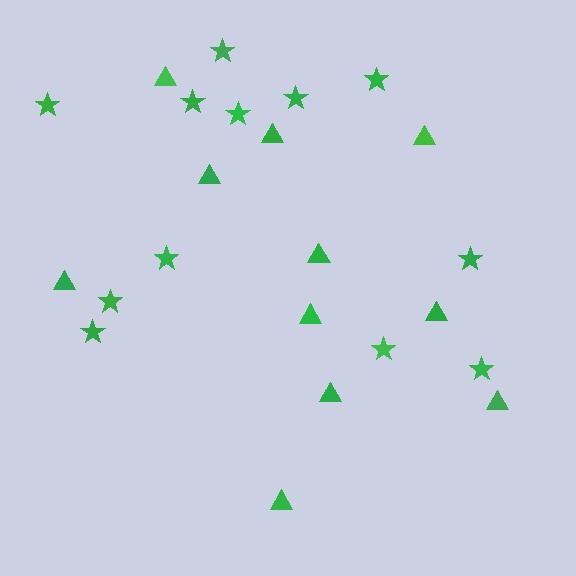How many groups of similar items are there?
There are 2 groups: one group of stars (12) and one group of triangles (11).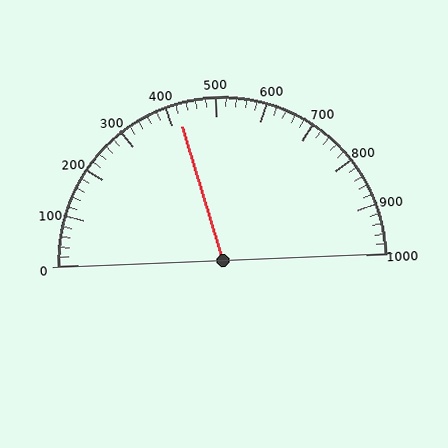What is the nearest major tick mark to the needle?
The nearest major tick mark is 400.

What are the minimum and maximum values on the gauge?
The gauge ranges from 0 to 1000.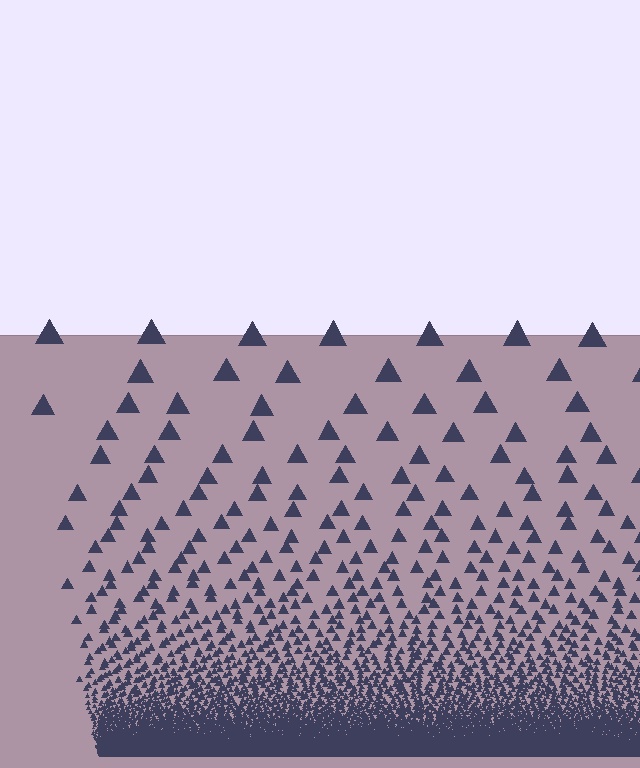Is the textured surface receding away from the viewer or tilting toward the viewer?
The surface appears to tilt toward the viewer. Texture elements get larger and sparser toward the top.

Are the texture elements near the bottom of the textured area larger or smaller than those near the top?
Smaller. The gradient is inverted — elements near the bottom are smaller and denser.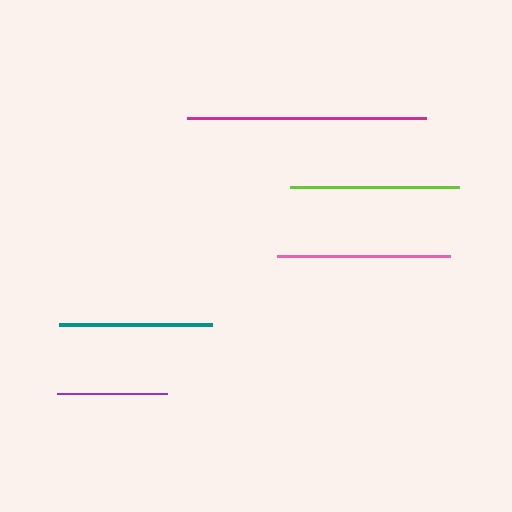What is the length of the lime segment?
The lime segment is approximately 169 pixels long.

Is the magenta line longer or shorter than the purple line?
The magenta line is longer than the purple line.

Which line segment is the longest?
The magenta line is the longest at approximately 238 pixels.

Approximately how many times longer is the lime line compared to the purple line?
The lime line is approximately 1.5 times the length of the purple line.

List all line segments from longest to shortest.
From longest to shortest: magenta, pink, lime, teal, purple.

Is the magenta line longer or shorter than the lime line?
The magenta line is longer than the lime line.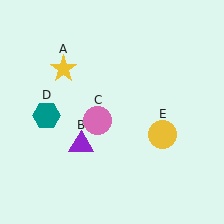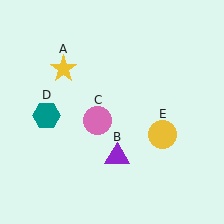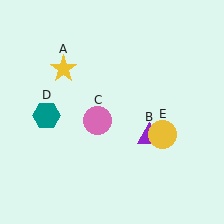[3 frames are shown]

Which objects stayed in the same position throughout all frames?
Yellow star (object A) and pink circle (object C) and teal hexagon (object D) and yellow circle (object E) remained stationary.